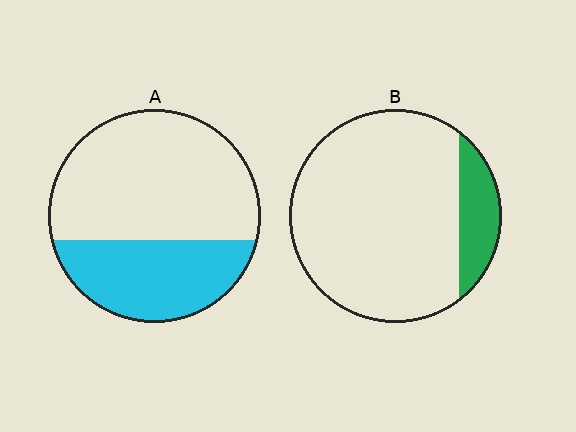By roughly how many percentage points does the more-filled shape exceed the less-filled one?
By roughly 20 percentage points (A over B).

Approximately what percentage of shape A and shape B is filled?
A is approximately 35% and B is approximately 15%.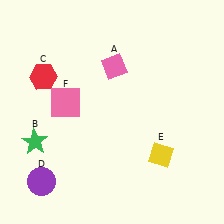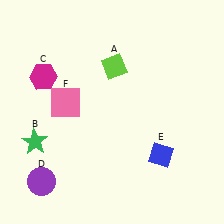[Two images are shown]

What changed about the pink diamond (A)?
In Image 1, A is pink. In Image 2, it changed to lime.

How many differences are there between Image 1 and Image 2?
There are 3 differences between the two images.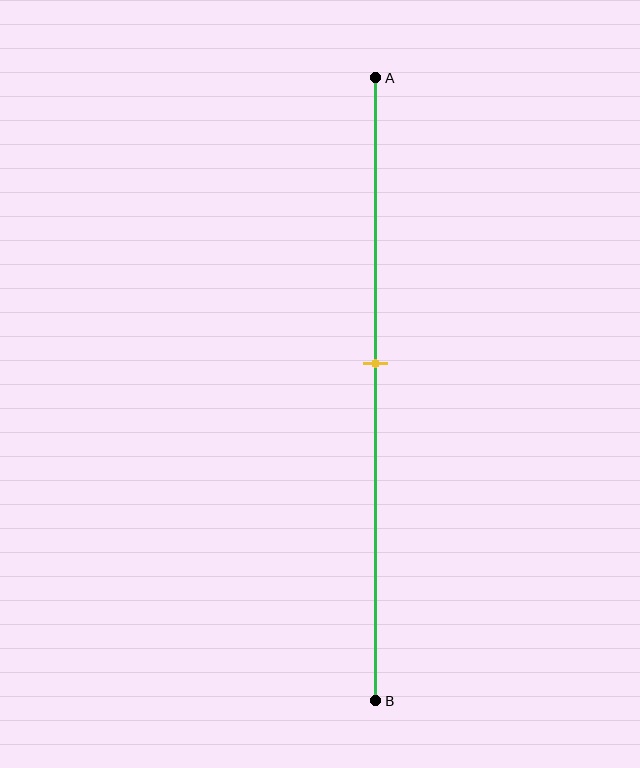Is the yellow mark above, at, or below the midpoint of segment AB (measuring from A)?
The yellow mark is above the midpoint of segment AB.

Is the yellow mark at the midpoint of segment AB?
No, the mark is at about 45% from A, not at the 50% midpoint.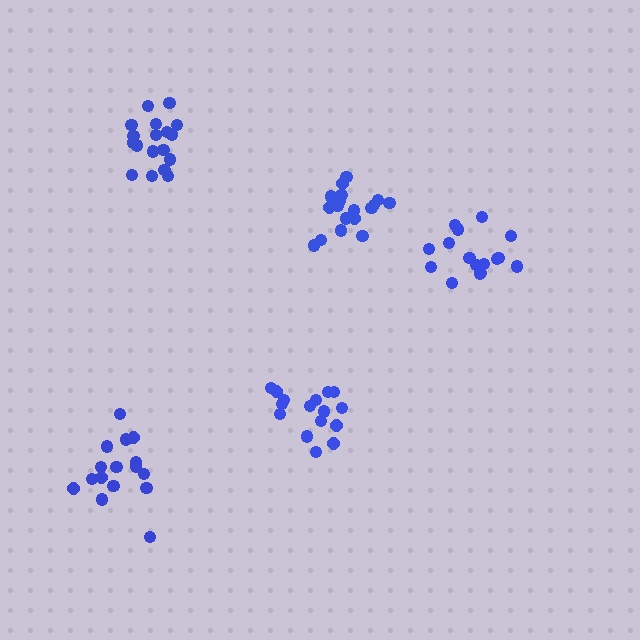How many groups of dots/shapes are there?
There are 5 groups.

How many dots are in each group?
Group 1: 16 dots, Group 2: 18 dots, Group 3: 19 dots, Group 4: 16 dots, Group 5: 16 dots (85 total).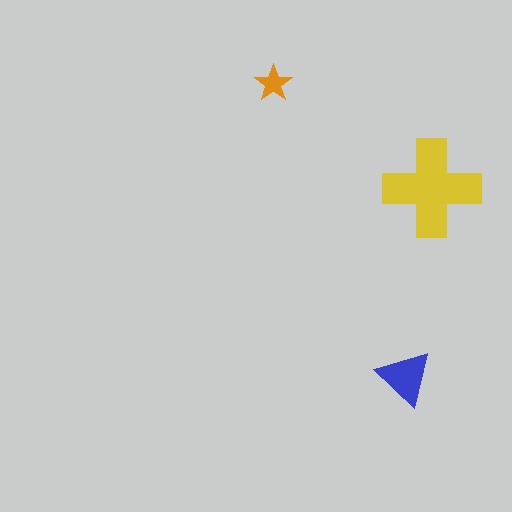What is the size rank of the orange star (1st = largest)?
3rd.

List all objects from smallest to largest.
The orange star, the blue triangle, the yellow cross.